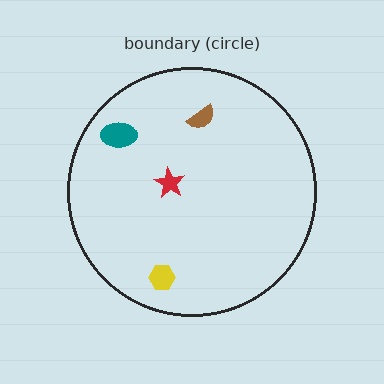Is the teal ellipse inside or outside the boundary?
Inside.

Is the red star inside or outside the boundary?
Inside.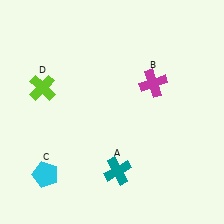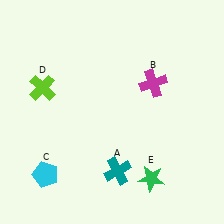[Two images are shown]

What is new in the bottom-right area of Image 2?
A green star (E) was added in the bottom-right area of Image 2.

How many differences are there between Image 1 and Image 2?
There is 1 difference between the two images.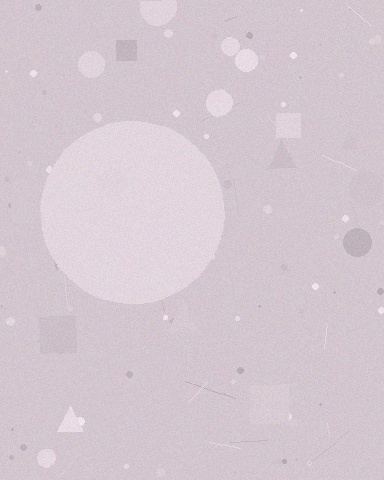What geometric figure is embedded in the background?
A circle is embedded in the background.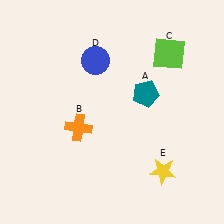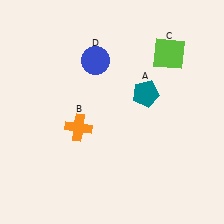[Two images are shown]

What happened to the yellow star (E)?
The yellow star (E) was removed in Image 2. It was in the bottom-right area of Image 1.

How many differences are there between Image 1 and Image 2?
There is 1 difference between the two images.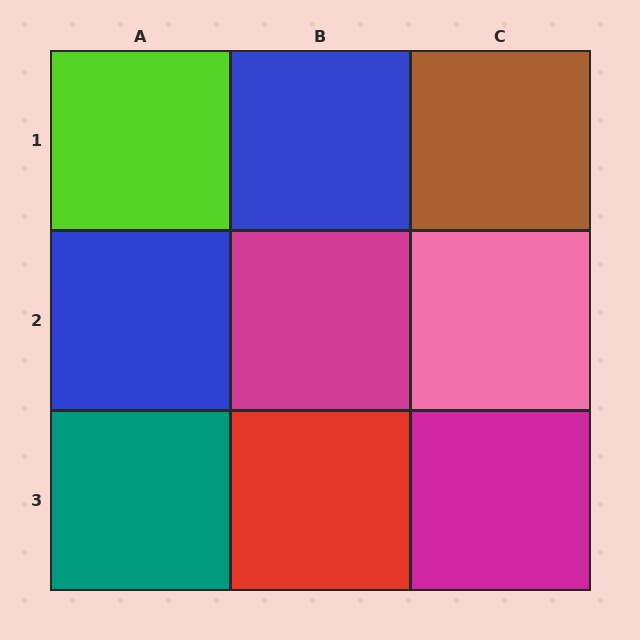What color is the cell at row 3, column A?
Teal.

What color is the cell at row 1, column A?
Lime.